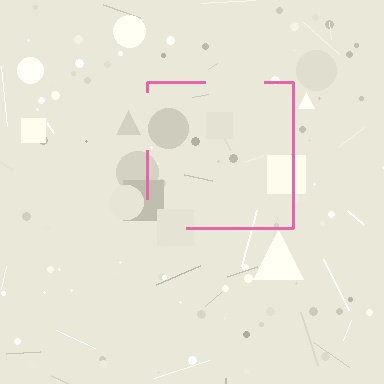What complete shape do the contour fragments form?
The contour fragments form a square.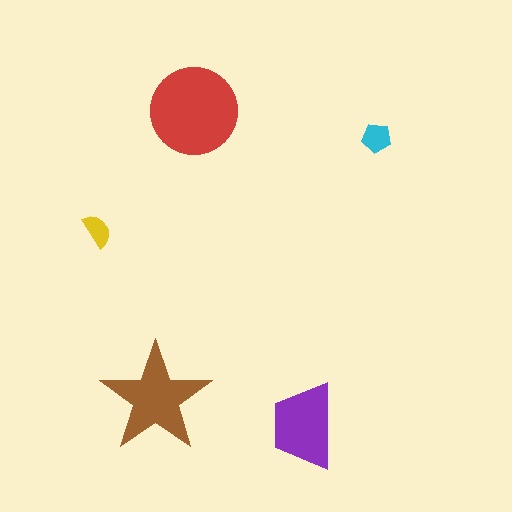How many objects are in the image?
There are 5 objects in the image.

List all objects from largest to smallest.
The red circle, the brown star, the purple trapezoid, the cyan pentagon, the yellow semicircle.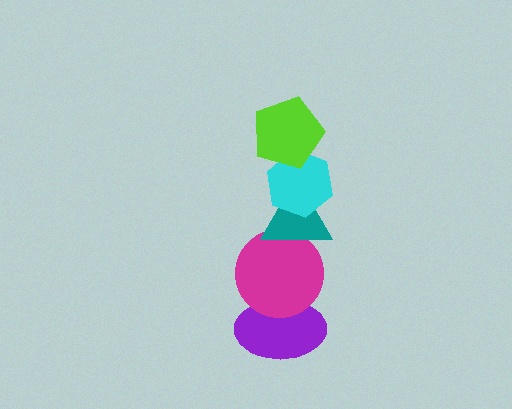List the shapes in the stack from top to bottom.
From top to bottom: the lime pentagon, the cyan hexagon, the teal triangle, the magenta circle, the purple ellipse.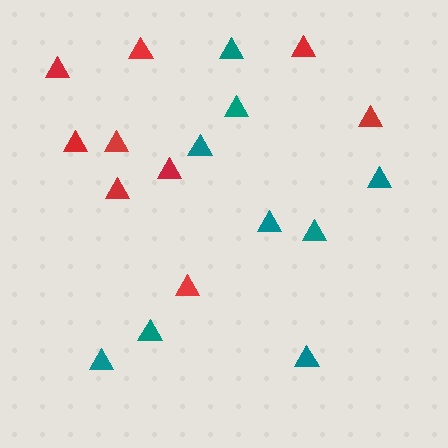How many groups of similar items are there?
There are 2 groups: one group of red triangles (9) and one group of teal triangles (9).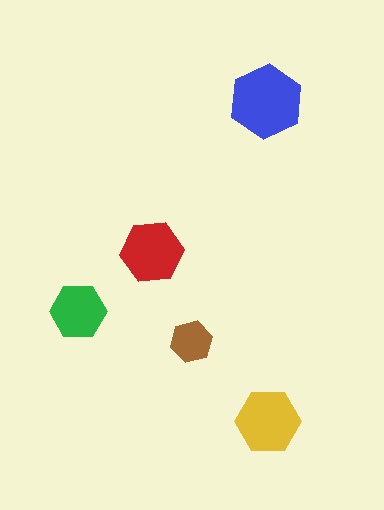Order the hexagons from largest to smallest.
the blue one, the yellow one, the red one, the green one, the brown one.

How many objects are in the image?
There are 5 objects in the image.